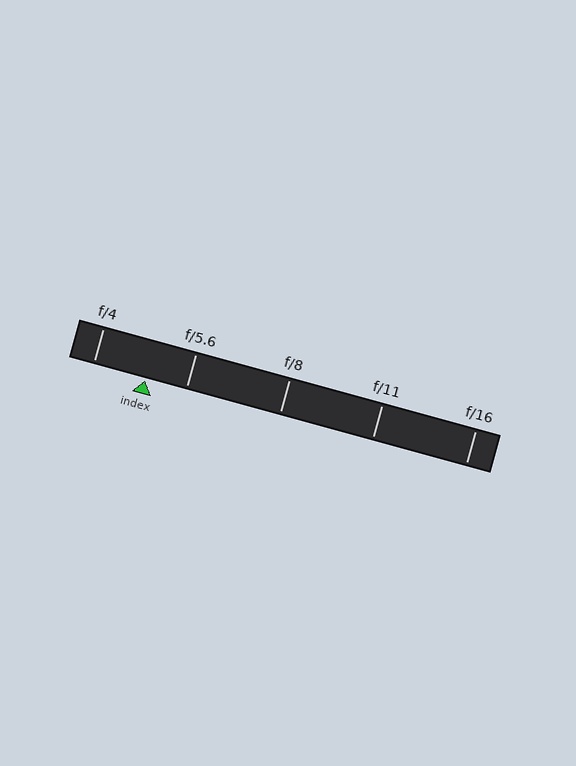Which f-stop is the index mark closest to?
The index mark is closest to f/5.6.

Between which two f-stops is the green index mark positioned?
The index mark is between f/4 and f/5.6.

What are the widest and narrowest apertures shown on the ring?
The widest aperture shown is f/4 and the narrowest is f/16.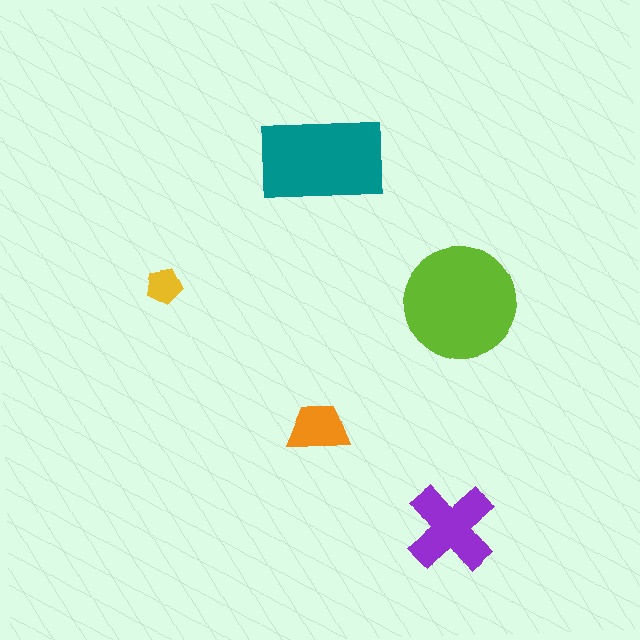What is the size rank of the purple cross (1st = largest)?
3rd.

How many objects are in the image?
There are 5 objects in the image.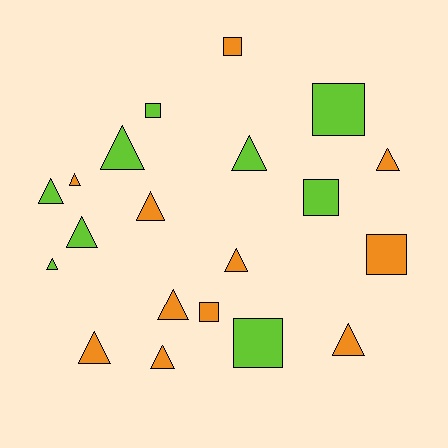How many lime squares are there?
There are 4 lime squares.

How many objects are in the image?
There are 20 objects.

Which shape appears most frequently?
Triangle, with 13 objects.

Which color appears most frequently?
Orange, with 11 objects.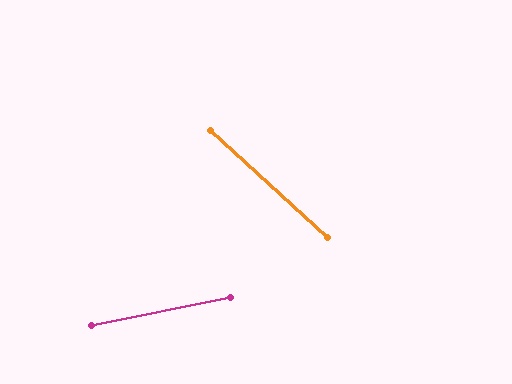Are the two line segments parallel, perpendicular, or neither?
Neither parallel nor perpendicular — they differ by about 54°.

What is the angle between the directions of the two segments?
Approximately 54 degrees.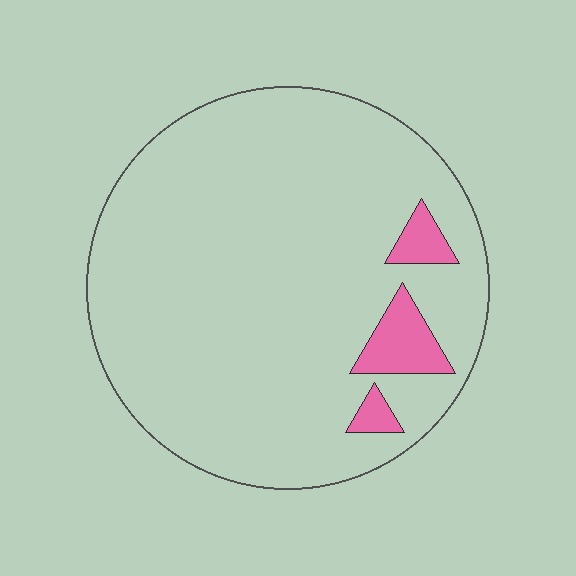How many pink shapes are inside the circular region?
3.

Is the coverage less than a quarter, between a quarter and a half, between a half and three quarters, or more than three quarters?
Less than a quarter.